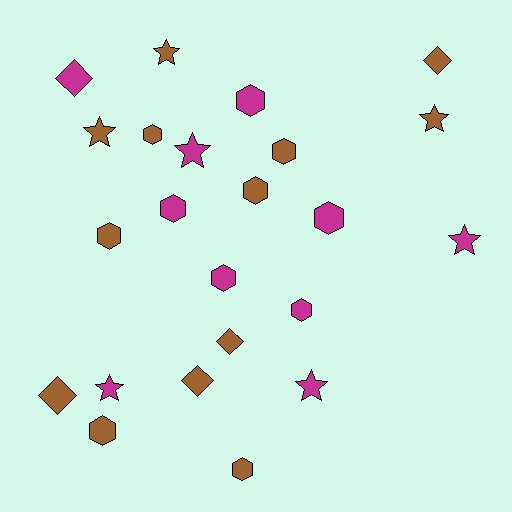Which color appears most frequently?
Brown, with 13 objects.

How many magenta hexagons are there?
There are 5 magenta hexagons.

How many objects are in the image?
There are 23 objects.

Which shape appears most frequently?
Hexagon, with 11 objects.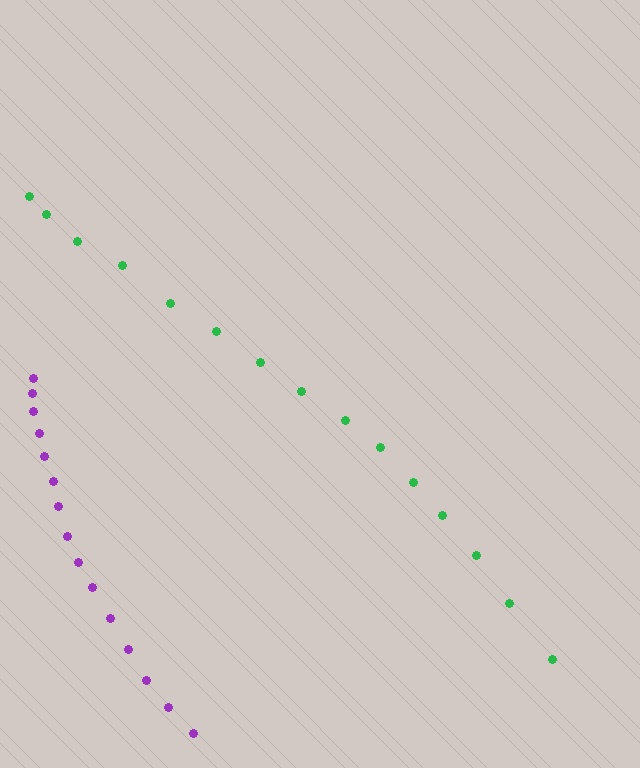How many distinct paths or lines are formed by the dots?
There are 2 distinct paths.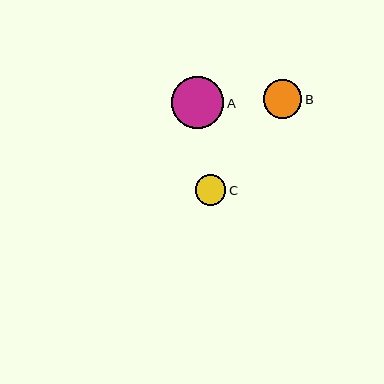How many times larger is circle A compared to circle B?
Circle A is approximately 1.4 times the size of circle B.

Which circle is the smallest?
Circle C is the smallest with a size of approximately 31 pixels.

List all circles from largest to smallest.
From largest to smallest: A, B, C.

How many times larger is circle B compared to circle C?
Circle B is approximately 1.2 times the size of circle C.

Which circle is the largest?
Circle A is the largest with a size of approximately 52 pixels.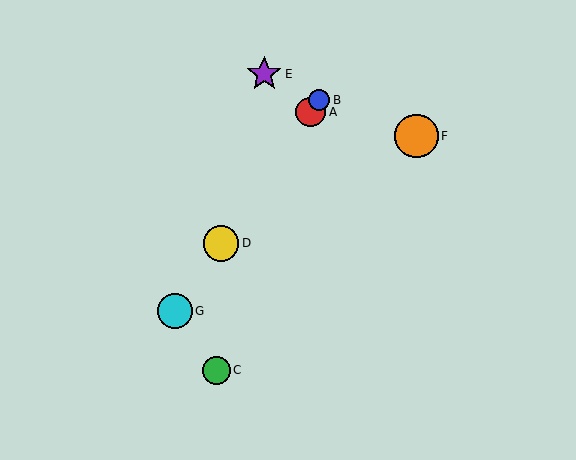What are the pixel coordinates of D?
Object D is at (221, 243).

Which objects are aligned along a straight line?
Objects A, B, D, G are aligned along a straight line.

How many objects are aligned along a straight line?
4 objects (A, B, D, G) are aligned along a straight line.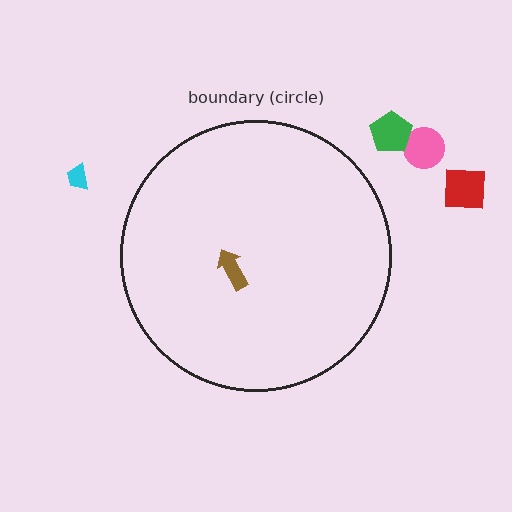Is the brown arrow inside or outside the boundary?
Inside.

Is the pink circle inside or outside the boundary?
Outside.